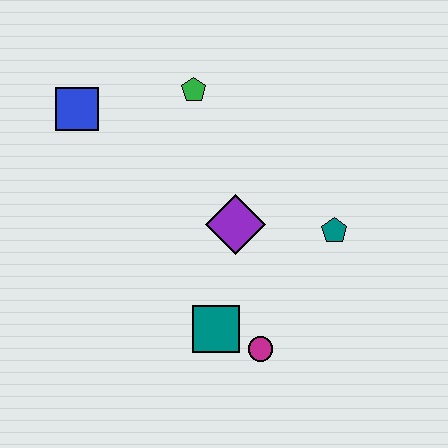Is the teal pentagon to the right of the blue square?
Yes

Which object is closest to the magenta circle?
The teal square is closest to the magenta circle.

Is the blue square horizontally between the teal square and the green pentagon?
No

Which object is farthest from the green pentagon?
The magenta circle is farthest from the green pentagon.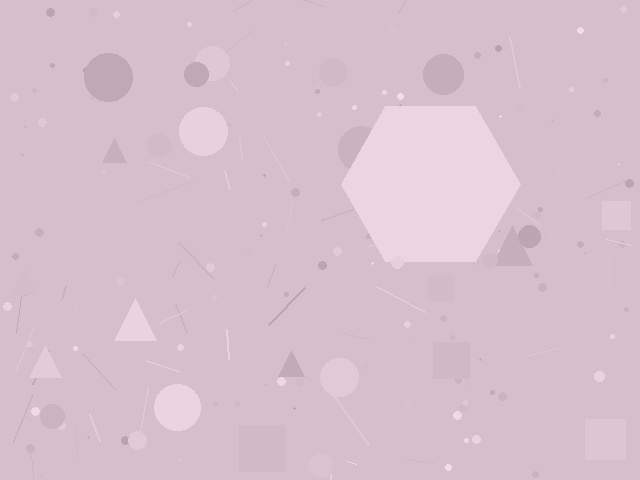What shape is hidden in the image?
A hexagon is hidden in the image.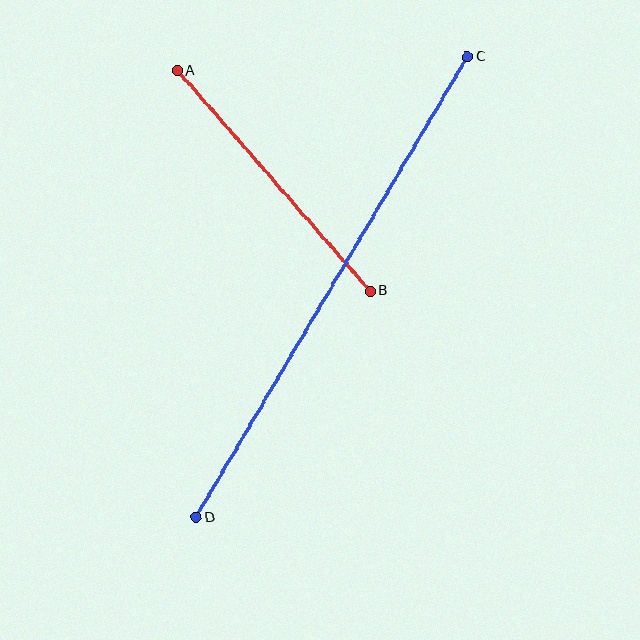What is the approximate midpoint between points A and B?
The midpoint is at approximately (274, 181) pixels.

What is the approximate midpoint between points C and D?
The midpoint is at approximately (332, 287) pixels.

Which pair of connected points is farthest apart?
Points C and D are farthest apart.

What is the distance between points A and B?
The distance is approximately 293 pixels.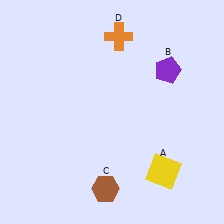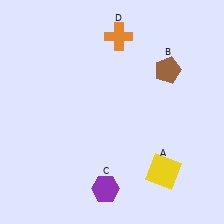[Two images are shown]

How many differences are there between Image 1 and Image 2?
There are 2 differences between the two images.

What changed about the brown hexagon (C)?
In Image 1, C is brown. In Image 2, it changed to purple.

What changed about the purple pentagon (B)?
In Image 1, B is purple. In Image 2, it changed to brown.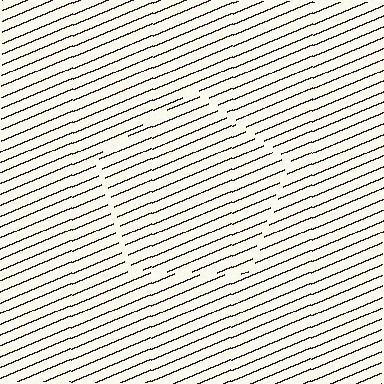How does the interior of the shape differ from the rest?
The interior of the shape contains the same grating, shifted by half a period — the contour is defined by the phase discontinuity where line-ends from the inner and outer gratings abut.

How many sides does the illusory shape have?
5 sides — the line-ends trace a pentagon.